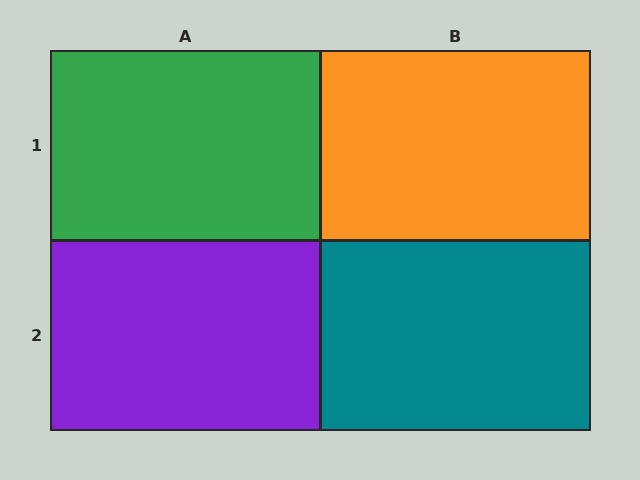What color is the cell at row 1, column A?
Green.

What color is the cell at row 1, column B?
Orange.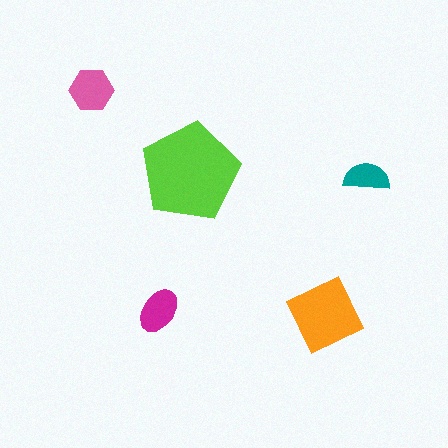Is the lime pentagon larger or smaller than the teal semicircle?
Larger.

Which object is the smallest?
The teal semicircle.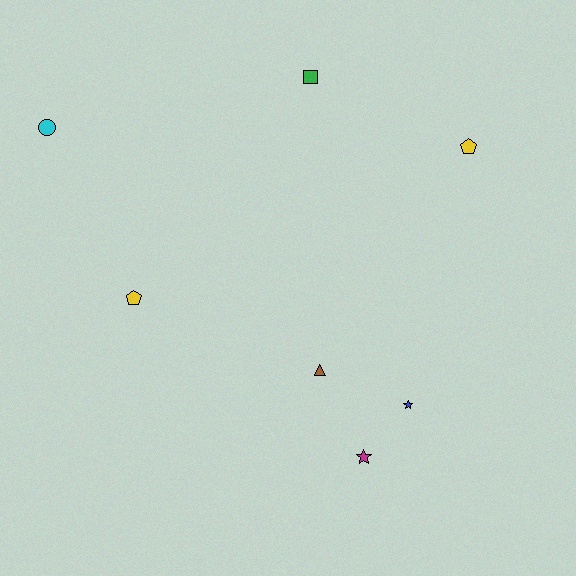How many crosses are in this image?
There are no crosses.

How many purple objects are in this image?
There are no purple objects.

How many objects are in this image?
There are 7 objects.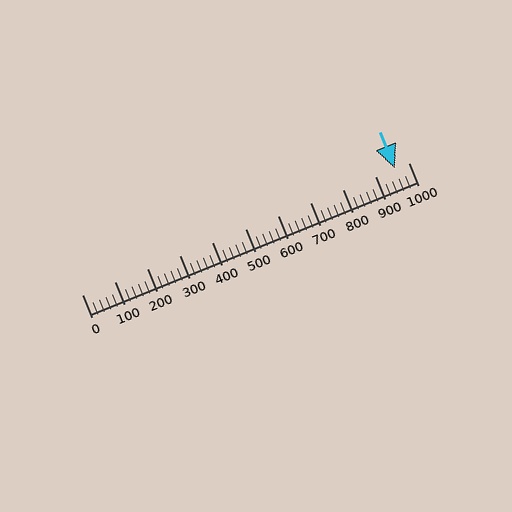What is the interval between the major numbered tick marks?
The major tick marks are spaced 100 units apart.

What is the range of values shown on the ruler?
The ruler shows values from 0 to 1000.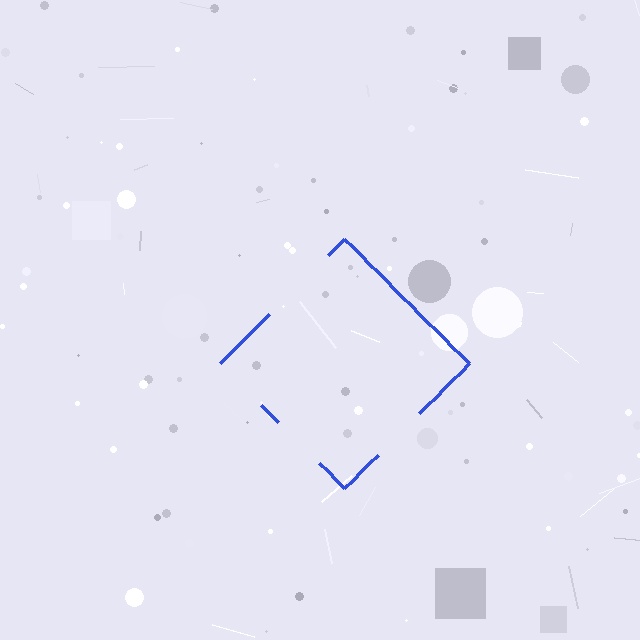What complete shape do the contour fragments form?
The contour fragments form a diamond.